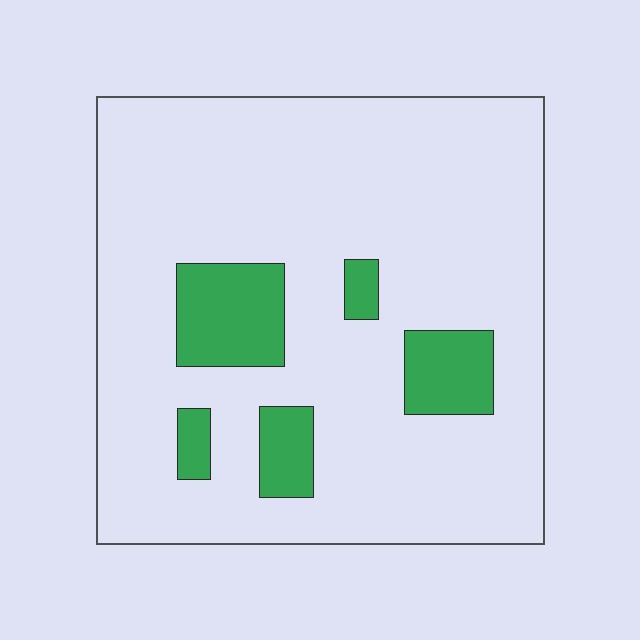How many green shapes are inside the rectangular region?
5.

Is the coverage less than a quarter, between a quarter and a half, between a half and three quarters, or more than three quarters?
Less than a quarter.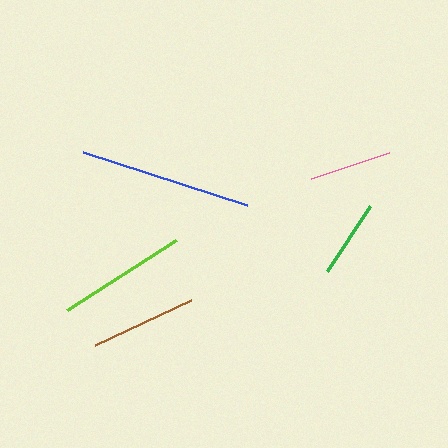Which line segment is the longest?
The blue line is the longest at approximately 172 pixels.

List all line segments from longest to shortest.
From longest to shortest: blue, lime, brown, pink, green.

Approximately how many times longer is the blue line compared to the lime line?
The blue line is approximately 1.3 times the length of the lime line.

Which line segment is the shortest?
The green line is the shortest at approximately 78 pixels.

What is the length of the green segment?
The green segment is approximately 78 pixels long.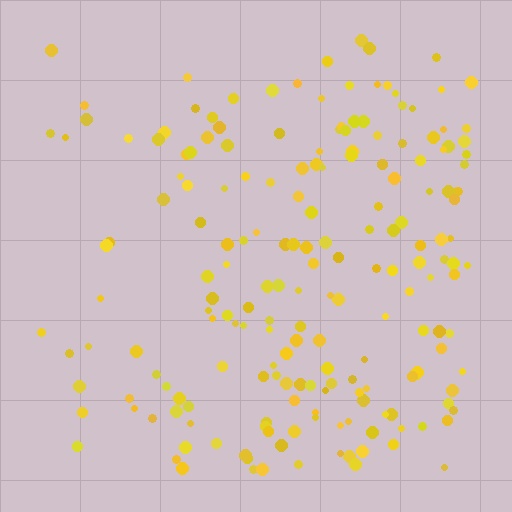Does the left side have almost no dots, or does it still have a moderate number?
Still a moderate number, just noticeably fewer than the right.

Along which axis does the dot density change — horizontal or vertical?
Horizontal.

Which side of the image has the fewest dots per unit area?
The left.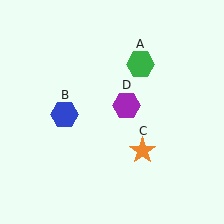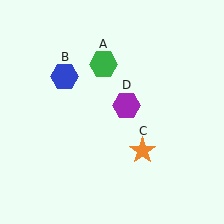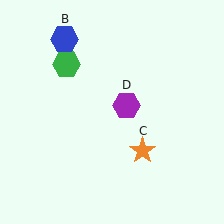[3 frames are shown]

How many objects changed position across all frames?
2 objects changed position: green hexagon (object A), blue hexagon (object B).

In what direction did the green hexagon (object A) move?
The green hexagon (object A) moved left.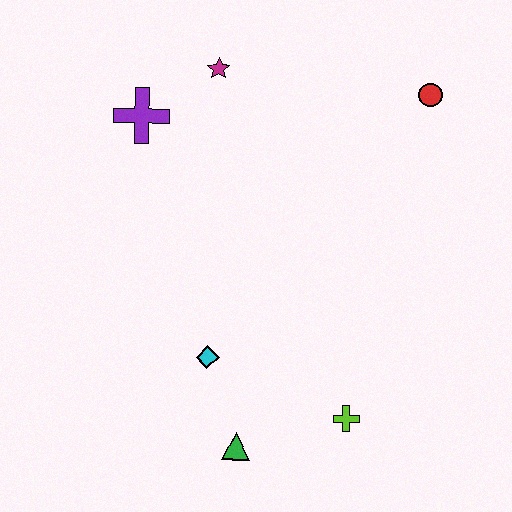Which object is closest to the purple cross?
The magenta star is closest to the purple cross.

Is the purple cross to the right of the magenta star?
No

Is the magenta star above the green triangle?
Yes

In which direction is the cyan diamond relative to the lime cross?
The cyan diamond is to the left of the lime cross.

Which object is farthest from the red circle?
The green triangle is farthest from the red circle.